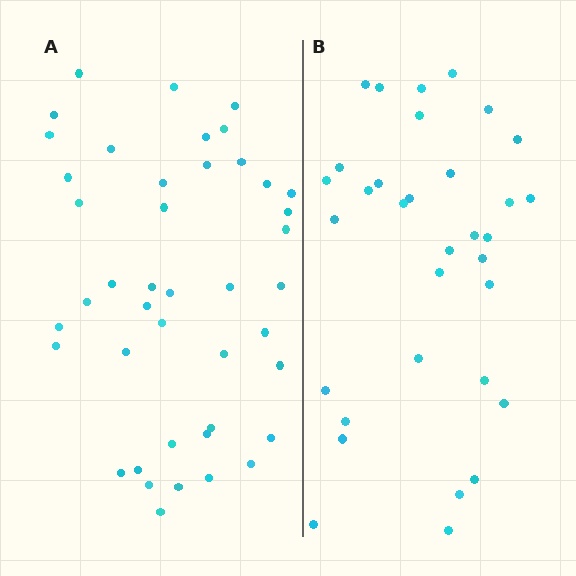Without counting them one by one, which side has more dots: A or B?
Region A (the left region) has more dots.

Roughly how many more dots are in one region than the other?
Region A has roughly 10 or so more dots than region B.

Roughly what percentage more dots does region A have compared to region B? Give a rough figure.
About 30% more.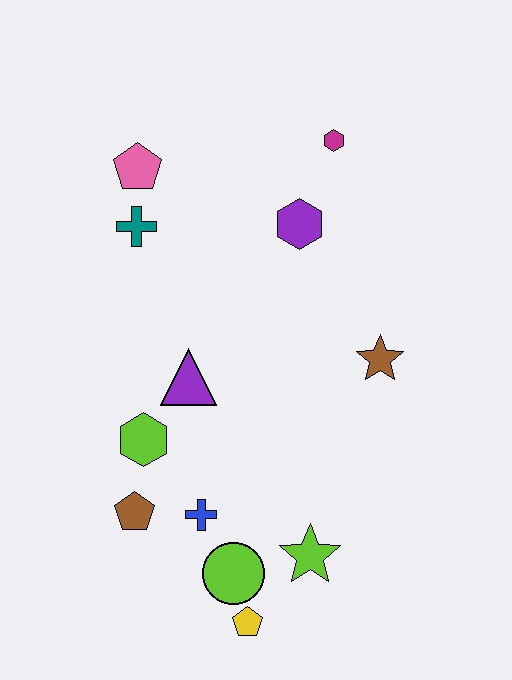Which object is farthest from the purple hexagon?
The yellow pentagon is farthest from the purple hexagon.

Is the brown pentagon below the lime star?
No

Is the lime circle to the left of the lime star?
Yes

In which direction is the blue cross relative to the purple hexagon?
The blue cross is below the purple hexagon.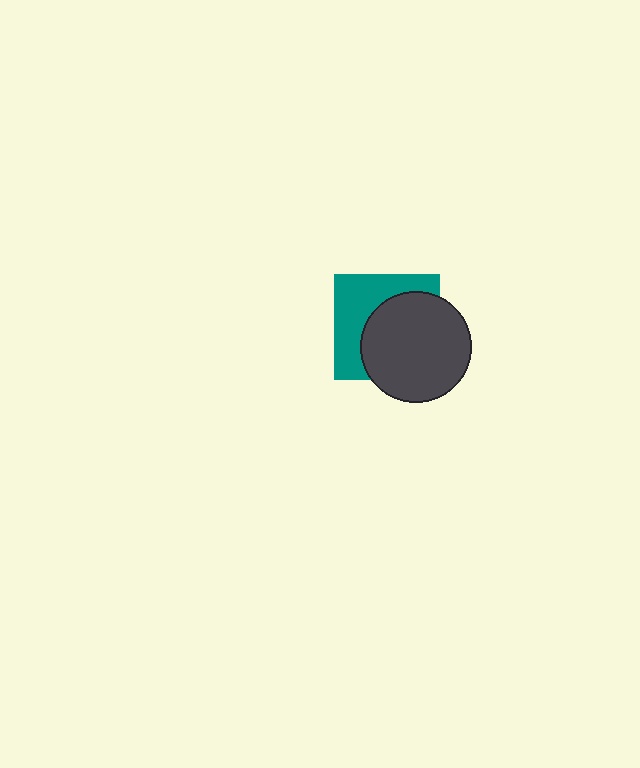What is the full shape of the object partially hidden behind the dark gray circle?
The partially hidden object is a teal square.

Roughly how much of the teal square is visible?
A small part of it is visible (roughly 45%).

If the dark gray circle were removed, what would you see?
You would see the complete teal square.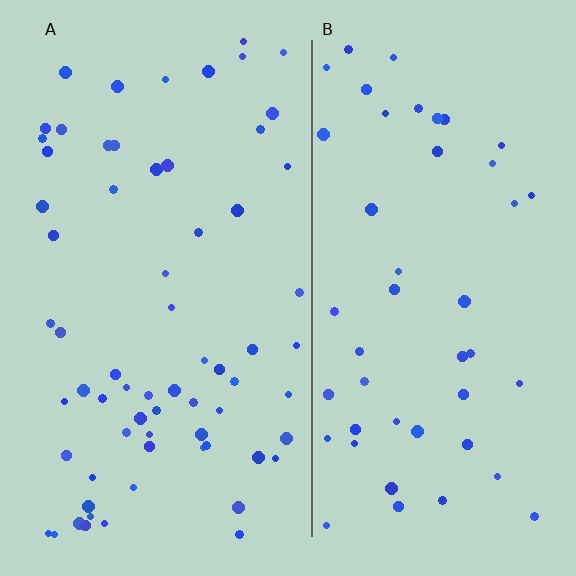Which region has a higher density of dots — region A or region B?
A (the left).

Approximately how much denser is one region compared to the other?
Approximately 1.4× — region A over region B.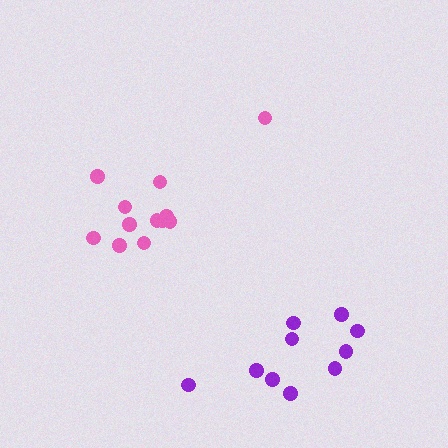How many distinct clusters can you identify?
There are 2 distinct clusters.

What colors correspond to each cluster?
The clusters are colored: purple, pink.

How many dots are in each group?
Group 1: 10 dots, Group 2: 12 dots (22 total).